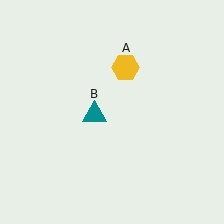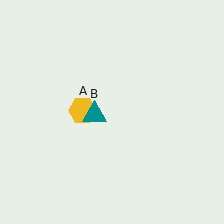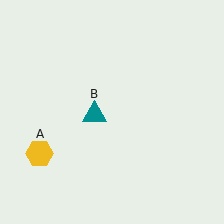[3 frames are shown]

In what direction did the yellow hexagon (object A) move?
The yellow hexagon (object A) moved down and to the left.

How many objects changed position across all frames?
1 object changed position: yellow hexagon (object A).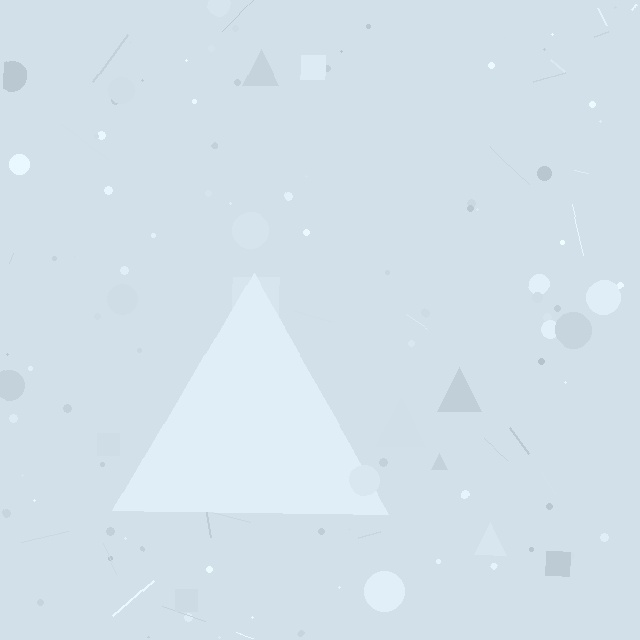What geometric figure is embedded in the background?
A triangle is embedded in the background.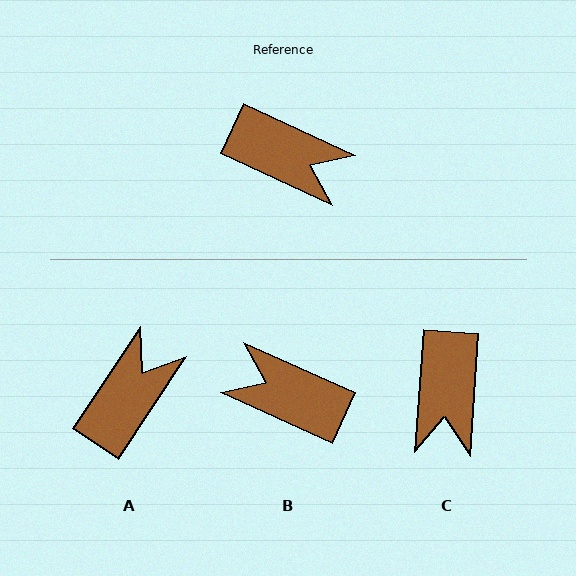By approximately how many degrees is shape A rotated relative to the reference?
Approximately 81 degrees counter-clockwise.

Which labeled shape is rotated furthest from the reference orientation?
B, about 179 degrees away.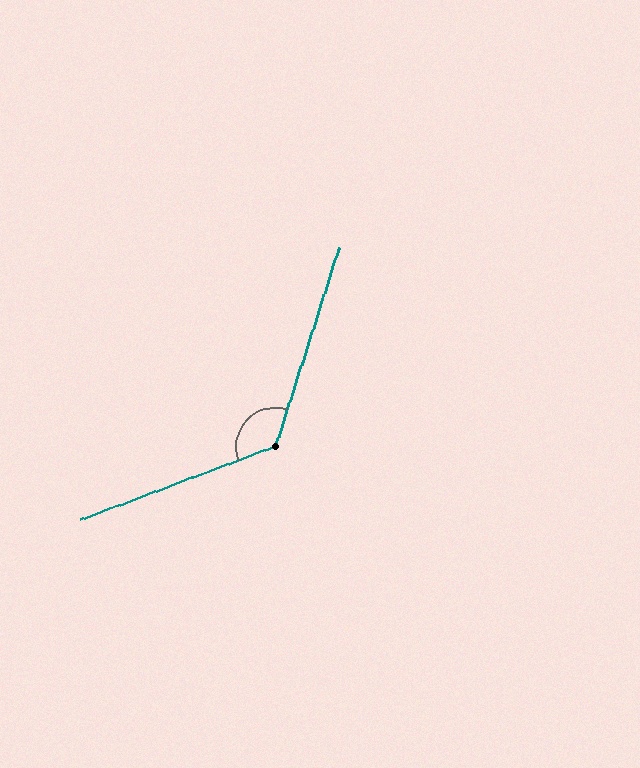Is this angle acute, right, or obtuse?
It is obtuse.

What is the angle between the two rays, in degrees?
Approximately 128 degrees.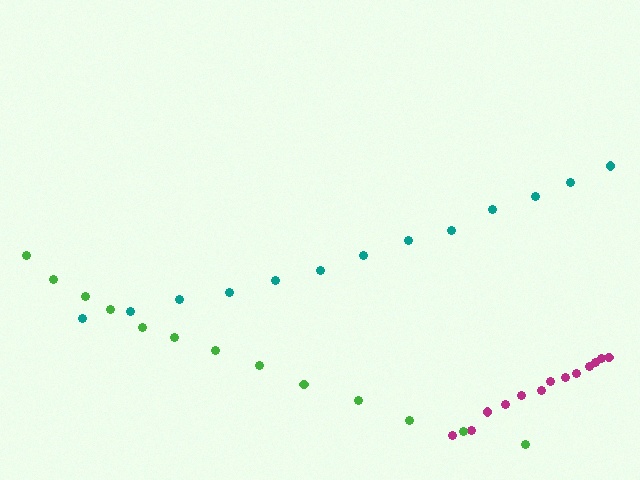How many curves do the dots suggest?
There are 3 distinct paths.